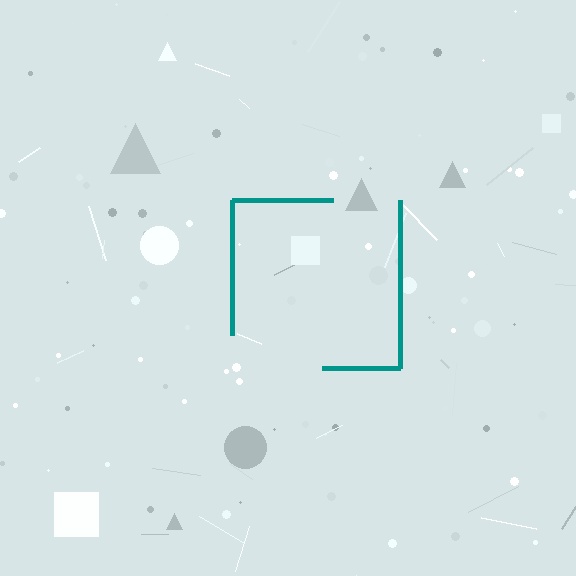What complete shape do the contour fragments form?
The contour fragments form a square.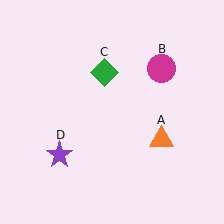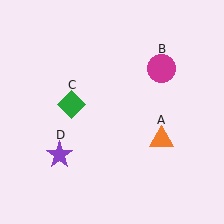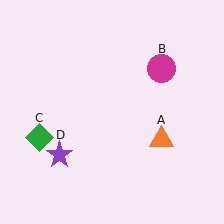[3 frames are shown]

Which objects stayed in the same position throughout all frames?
Orange triangle (object A) and magenta circle (object B) and purple star (object D) remained stationary.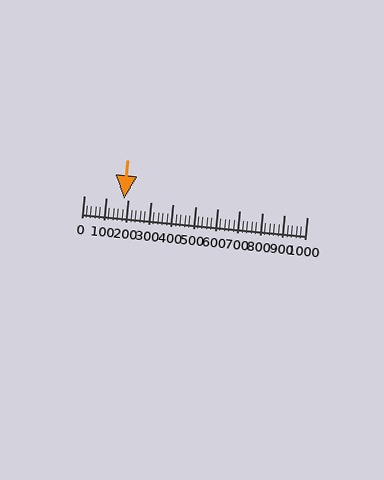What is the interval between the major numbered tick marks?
The major tick marks are spaced 100 units apart.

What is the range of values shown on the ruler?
The ruler shows values from 0 to 1000.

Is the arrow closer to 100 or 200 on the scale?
The arrow is closer to 200.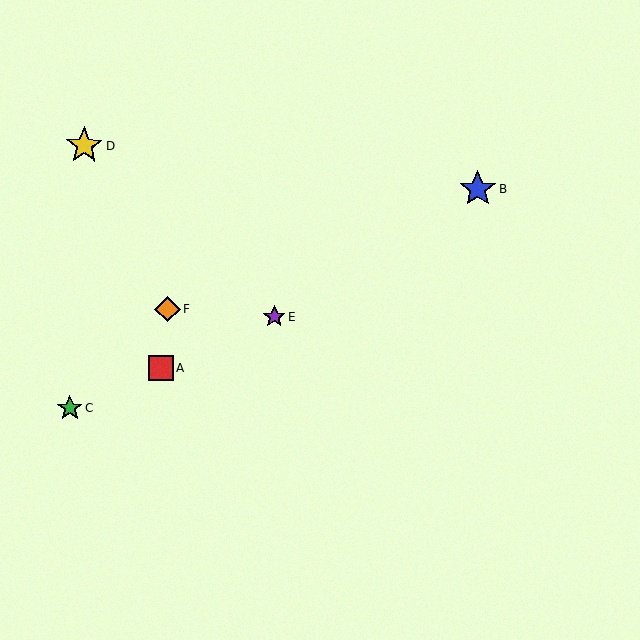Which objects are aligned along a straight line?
Objects A, C, E are aligned along a straight line.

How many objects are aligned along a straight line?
3 objects (A, C, E) are aligned along a straight line.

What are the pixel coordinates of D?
Object D is at (84, 146).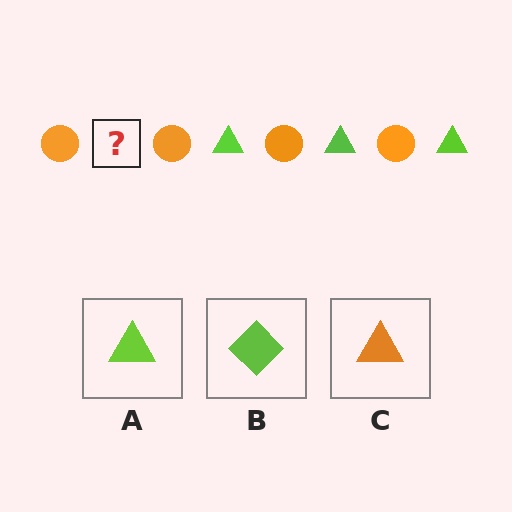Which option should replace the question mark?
Option A.